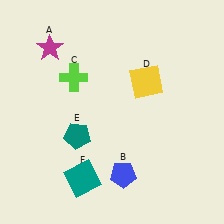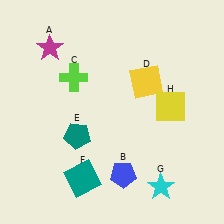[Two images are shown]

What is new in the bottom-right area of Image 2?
A cyan star (G) was added in the bottom-right area of Image 2.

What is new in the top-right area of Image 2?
A yellow square (H) was added in the top-right area of Image 2.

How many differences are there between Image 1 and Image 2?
There are 2 differences between the two images.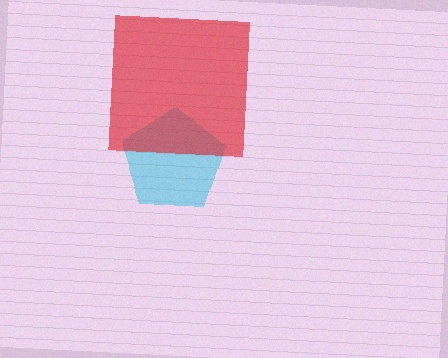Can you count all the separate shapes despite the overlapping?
Yes, there are 2 separate shapes.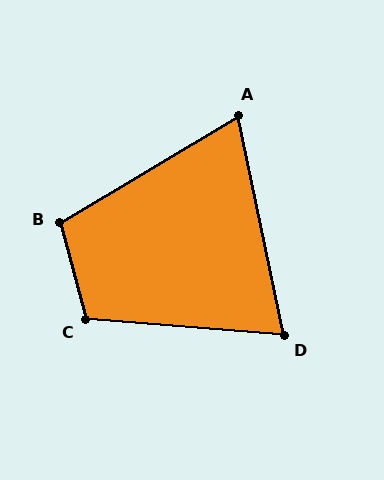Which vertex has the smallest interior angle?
A, at approximately 71 degrees.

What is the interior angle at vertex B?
Approximately 106 degrees (obtuse).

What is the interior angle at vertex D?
Approximately 74 degrees (acute).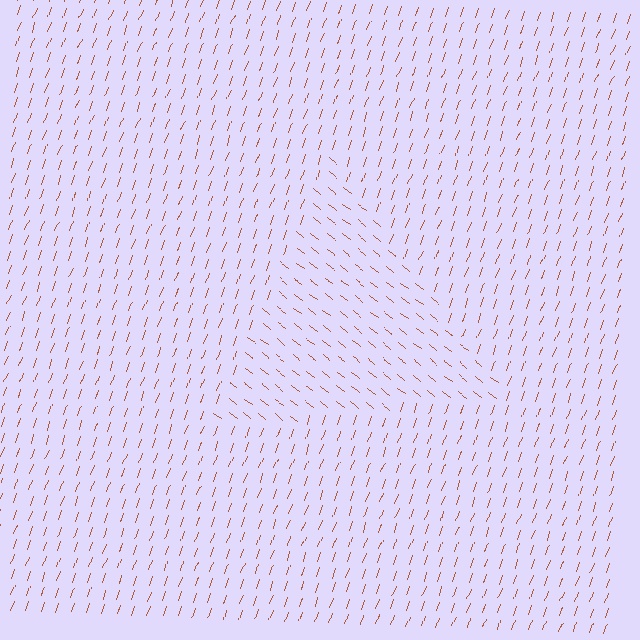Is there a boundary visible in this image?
Yes, there is a texture boundary formed by a change in line orientation.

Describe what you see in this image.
The image is filled with small brown line segments. A triangle region in the image has lines oriented differently from the surrounding lines, creating a visible texture boundary.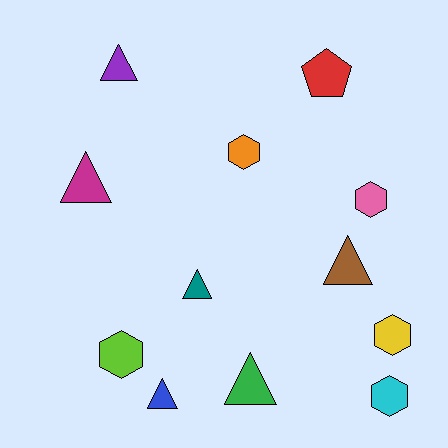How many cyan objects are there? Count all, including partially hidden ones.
There is 1 cyan object.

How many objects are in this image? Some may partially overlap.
There are 12 objects.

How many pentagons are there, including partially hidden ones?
There is 1 pentagon.